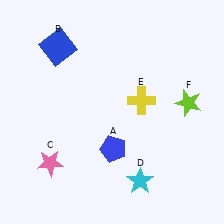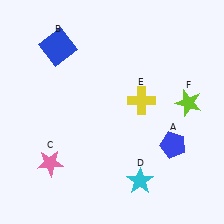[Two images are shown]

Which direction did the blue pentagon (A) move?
The blue pentagon (A) moved right.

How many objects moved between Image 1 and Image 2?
1 object moved between the two images.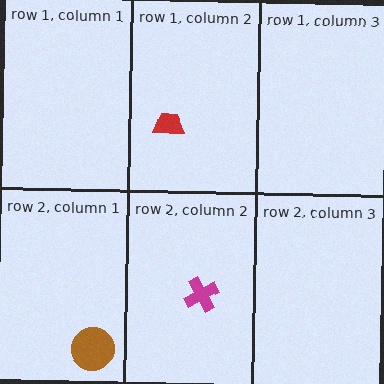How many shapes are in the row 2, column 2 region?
1.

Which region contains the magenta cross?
The row 2, column 2 region.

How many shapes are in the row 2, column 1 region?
1.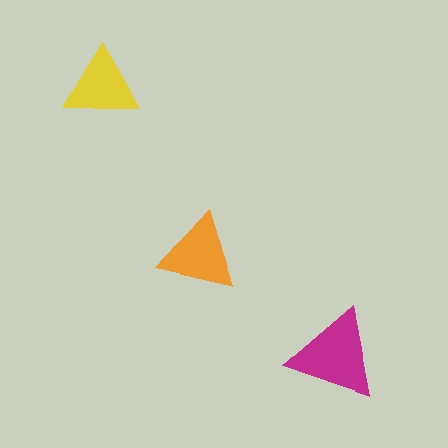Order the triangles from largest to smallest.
the magenta one, the orange one, the yellow one.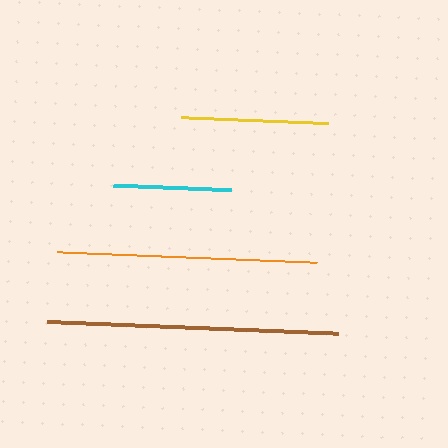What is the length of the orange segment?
The orange segment is approximately 261 pixels long.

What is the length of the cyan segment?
The cyan segment is approximately 117 pixels long.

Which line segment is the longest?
The brown line is the longest at approximately 291 pixels.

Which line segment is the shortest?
The cyan line is the shortest at approximately 117 pixels.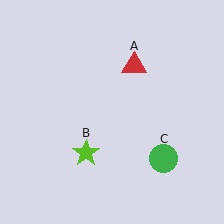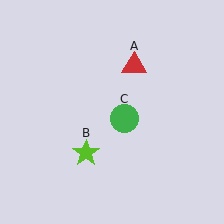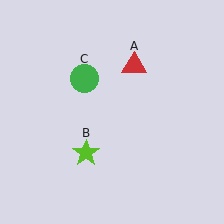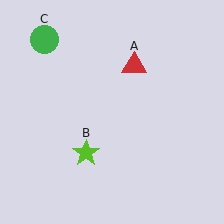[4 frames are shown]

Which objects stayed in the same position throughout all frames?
Red triangle (object A) and lime star (object B) remained stationary.